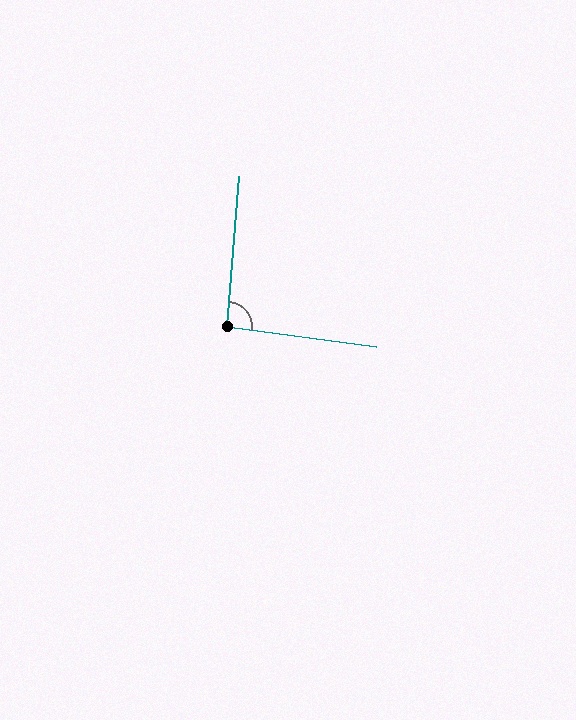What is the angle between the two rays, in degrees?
Approximately 93 degrees.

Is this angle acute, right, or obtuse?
It is approximately a right angle.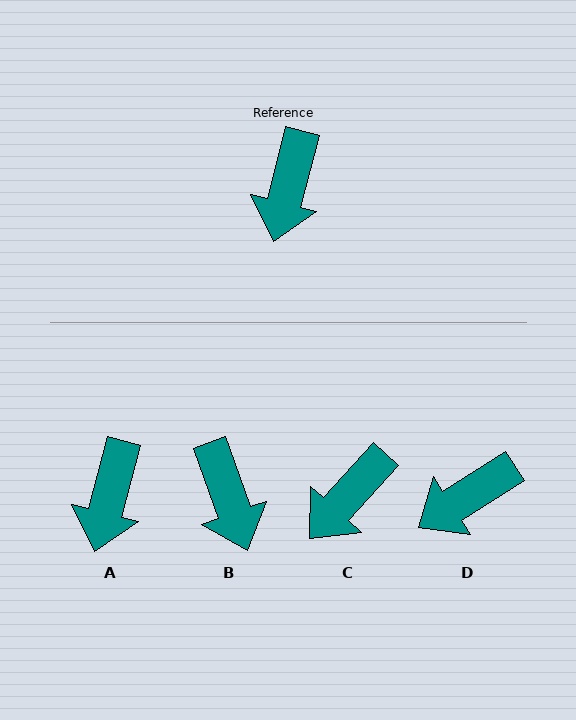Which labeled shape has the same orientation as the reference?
A.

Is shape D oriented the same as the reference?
No, it is off by about 43 degrees.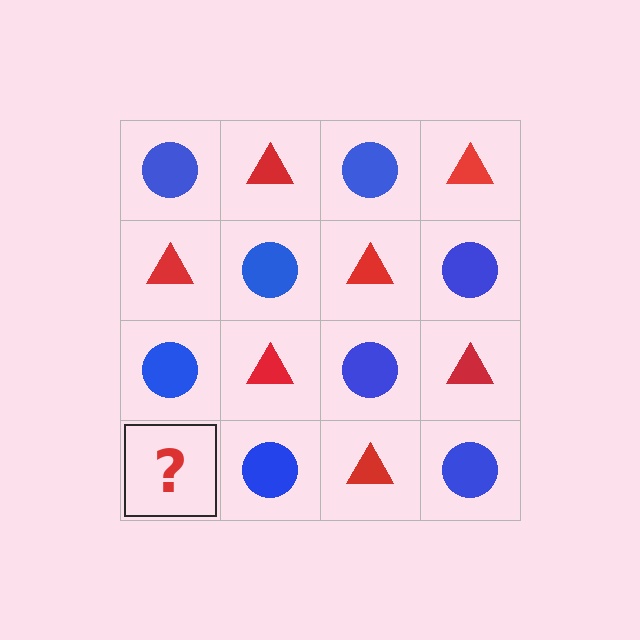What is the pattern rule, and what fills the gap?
The rule is that it alternates blue circle and red triangle in a checkerboard pattern. The gap should be filled with a red triangle.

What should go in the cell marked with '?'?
The missing cell should contain a red triangle.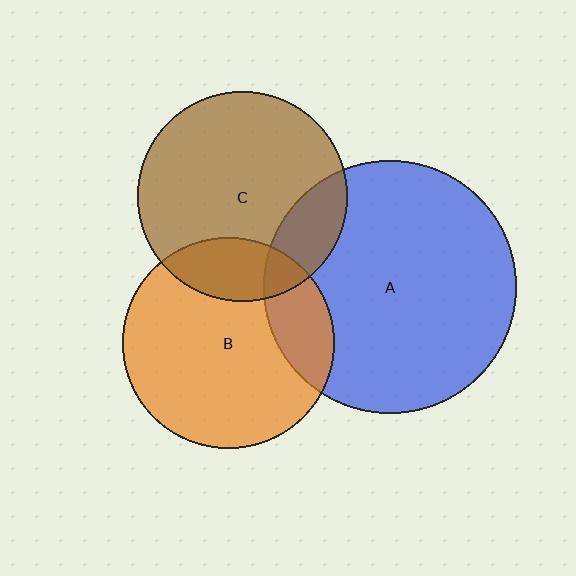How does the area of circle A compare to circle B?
Approximately 1.4 times.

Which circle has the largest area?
Circle A (blue).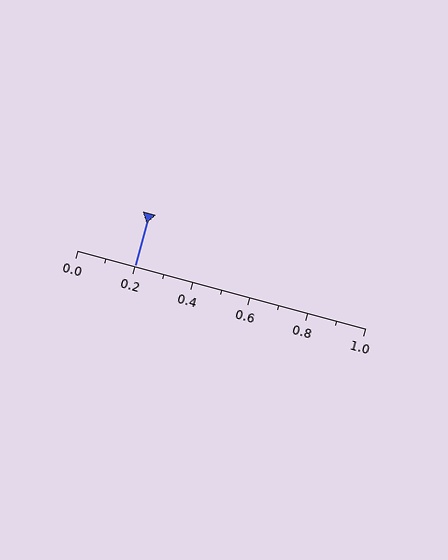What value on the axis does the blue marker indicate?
The marker indicates approximately 0.2.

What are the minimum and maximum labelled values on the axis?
The axis runs from 0.0 to 1.0.